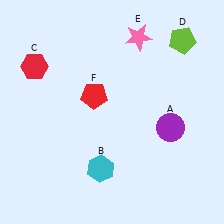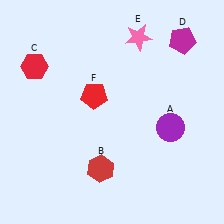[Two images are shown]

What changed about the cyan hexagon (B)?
In Image 1, B is cyan. In Image 2, it changed to red.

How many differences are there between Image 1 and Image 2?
There are 2 differences between the two images.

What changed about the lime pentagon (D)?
In Image 1, D is lime. In Image 2, it changed to magenta.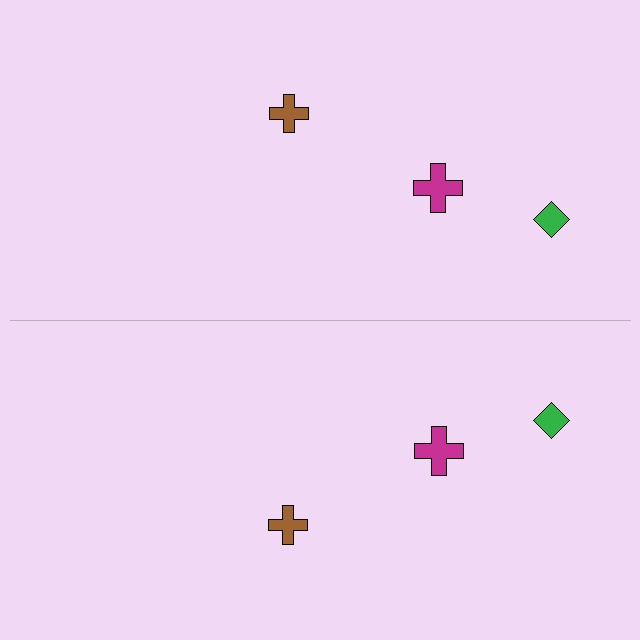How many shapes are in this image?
There are 6 shapes in this image.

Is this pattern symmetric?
Yes, this pattern has bilateral (reflection) symmetry.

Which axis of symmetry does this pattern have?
The pattern has a horizontal axis of symmetry running through the center of the image.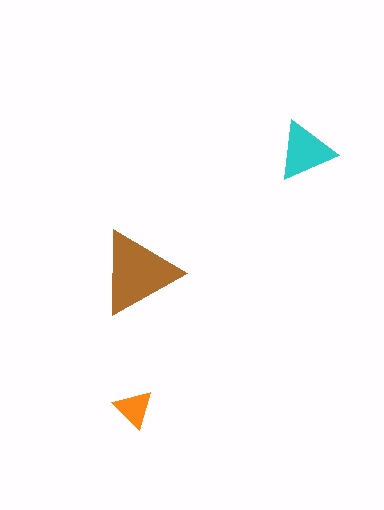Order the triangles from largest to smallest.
the brown one, the cyan one, the orange one.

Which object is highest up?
The cyan triangle is topmost.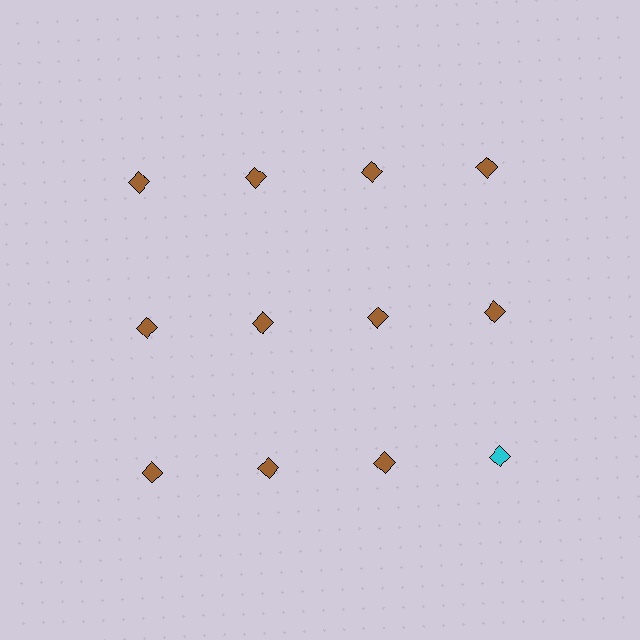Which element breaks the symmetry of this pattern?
The cyan diamond in the third row, second from right column breaks the symmetry. All other shapes are brown diamonds.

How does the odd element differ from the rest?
It has a different color: cyan instead of brown.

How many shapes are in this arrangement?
There are 12 shapes arranged in a grid pattern.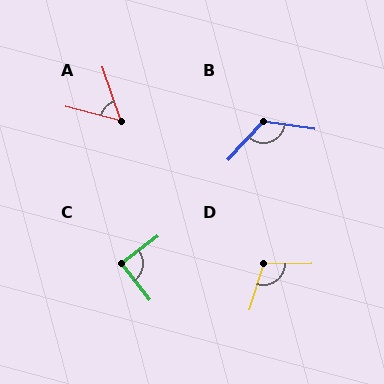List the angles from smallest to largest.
A (56°), C (89°), D (107°), B (125°).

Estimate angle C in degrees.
Approximately 89 degrees.